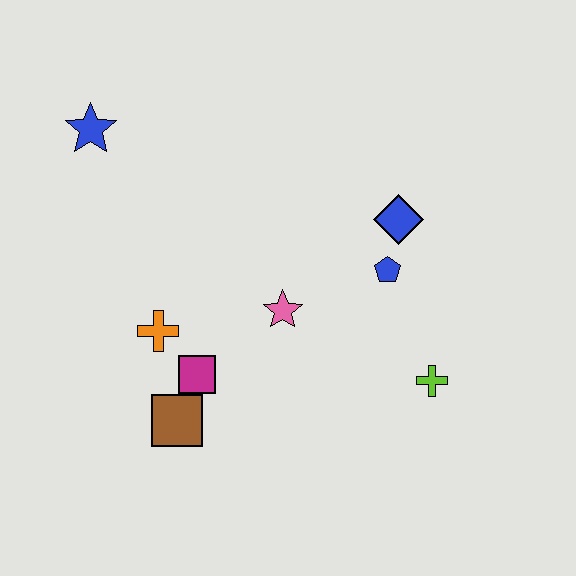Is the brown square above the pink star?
No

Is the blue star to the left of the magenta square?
Yes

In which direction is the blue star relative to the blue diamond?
The blue star is to the left of the blue diamond.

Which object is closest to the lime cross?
The blue pentagon is closest to the lime cross.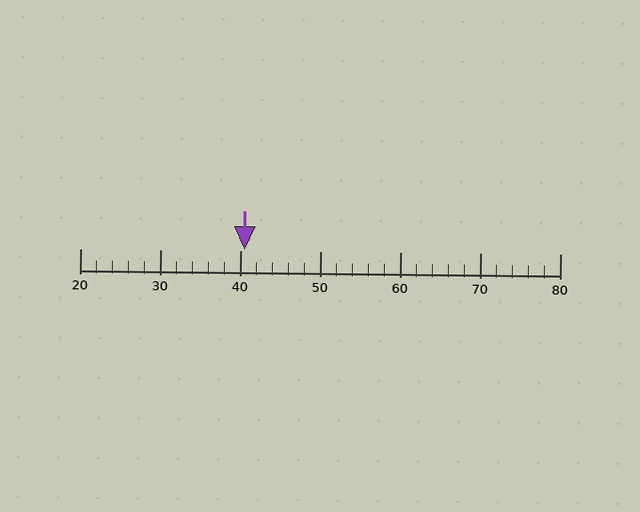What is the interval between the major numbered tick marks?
The major tick marks are spaced 10 units apart.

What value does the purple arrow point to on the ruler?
The purple arrow points to approximately 41.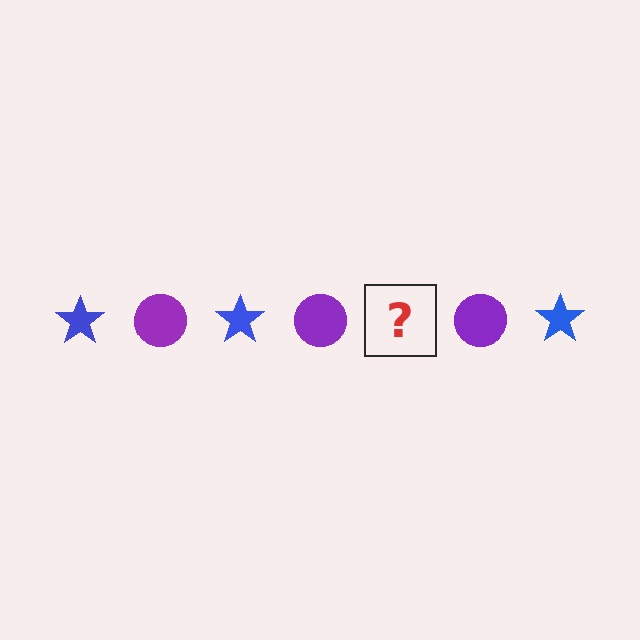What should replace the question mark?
The question mark should be replaced with a blue star.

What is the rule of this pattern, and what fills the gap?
The rule is that the pattern alternates between blue star and purple circle. The gap should be filled with a blue star.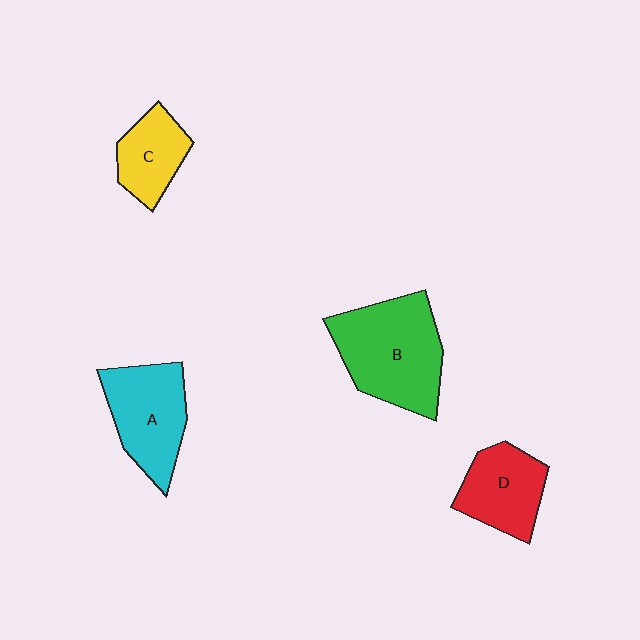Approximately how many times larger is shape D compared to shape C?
Approximately 1.2 times.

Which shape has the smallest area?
Shape C (yellow).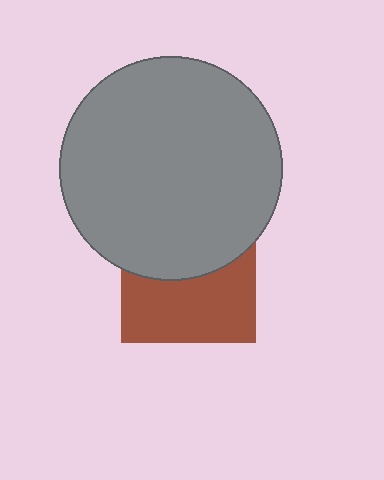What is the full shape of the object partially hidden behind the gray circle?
The partially hidden object is a brown square.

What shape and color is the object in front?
The object in front is a gray circle.